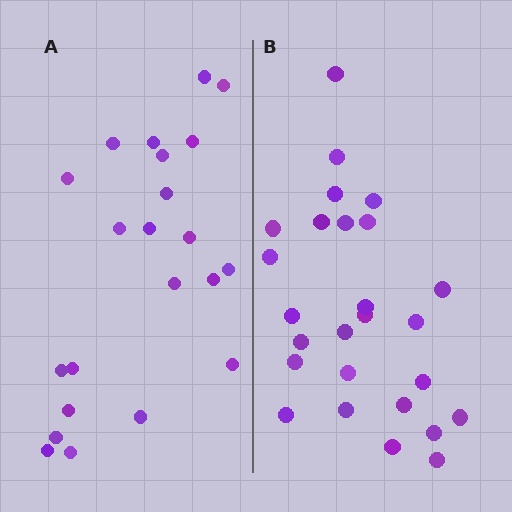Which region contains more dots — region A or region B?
Region B (the right region) has more dots.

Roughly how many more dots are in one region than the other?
Region B has about 4 more dots than region A.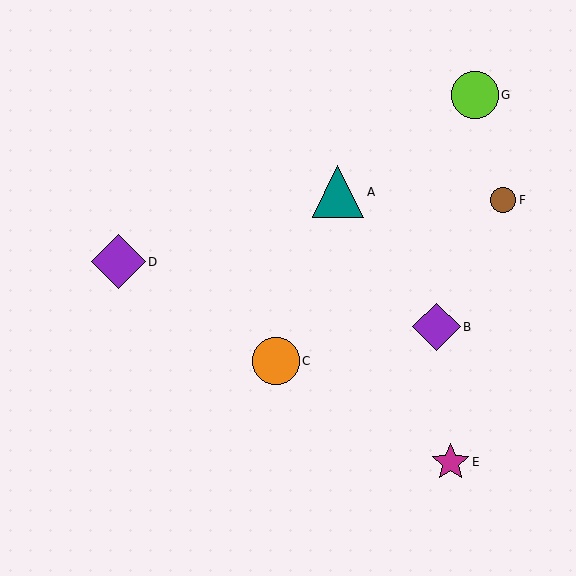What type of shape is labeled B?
Shape B is a purple diamond.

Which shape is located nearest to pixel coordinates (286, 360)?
The orange circle (labeled C) at (276, 361) is nearest to that location.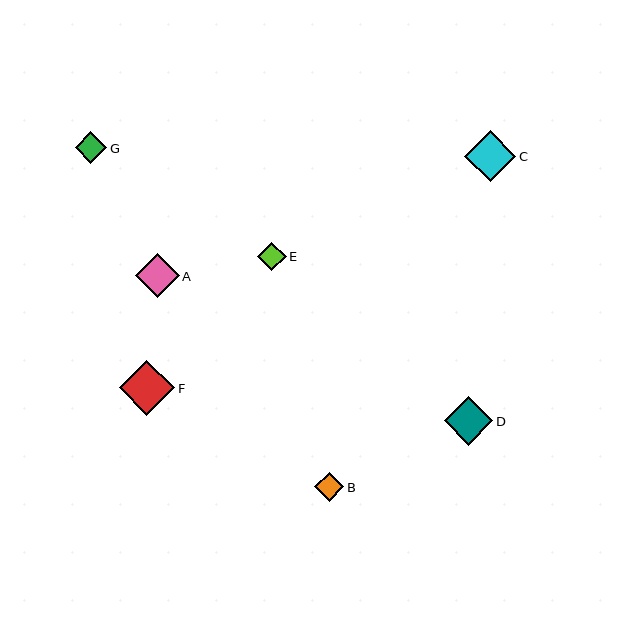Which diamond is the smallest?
Diamond E is the smallest with a size of approximately 28 pixels.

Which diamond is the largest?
Diamond F is the largest with a size of approximately 55 pixels.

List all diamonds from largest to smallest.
From largest to smallest: F, C, D, A, G, B, E.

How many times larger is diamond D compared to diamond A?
Diamond D is approximately 1.1 times the size of diamond A.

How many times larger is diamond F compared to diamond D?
Diamond F is approximately 1.1 times the size of diamond D.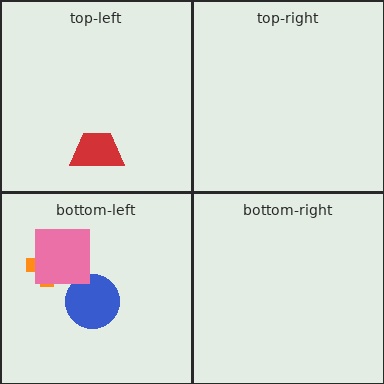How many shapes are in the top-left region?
1.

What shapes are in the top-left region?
The red trapezoid.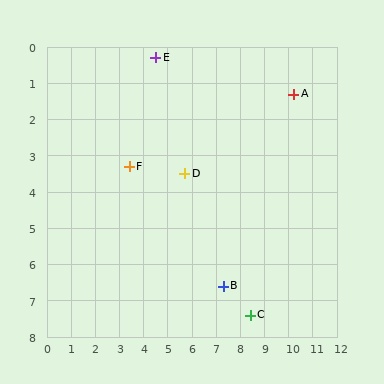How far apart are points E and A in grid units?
Points E and A are about 5.8 grid units apart.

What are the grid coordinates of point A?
Point A is at approximately (10.2, 1.3).